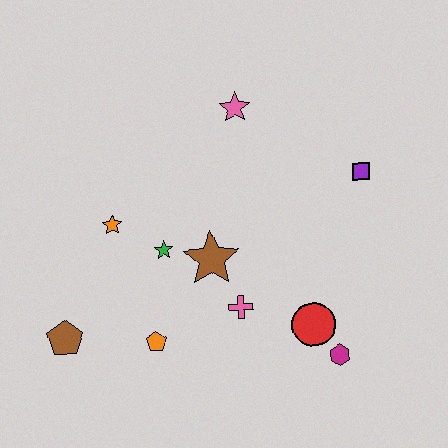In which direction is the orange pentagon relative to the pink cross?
The orange pentagon is to the left of the pink cross.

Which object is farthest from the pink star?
The brown pentagon is farthest from the pink star.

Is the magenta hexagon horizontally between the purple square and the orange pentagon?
Yes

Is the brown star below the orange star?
Yes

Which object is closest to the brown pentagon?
The orange pentagon is closest to the brown pentagon.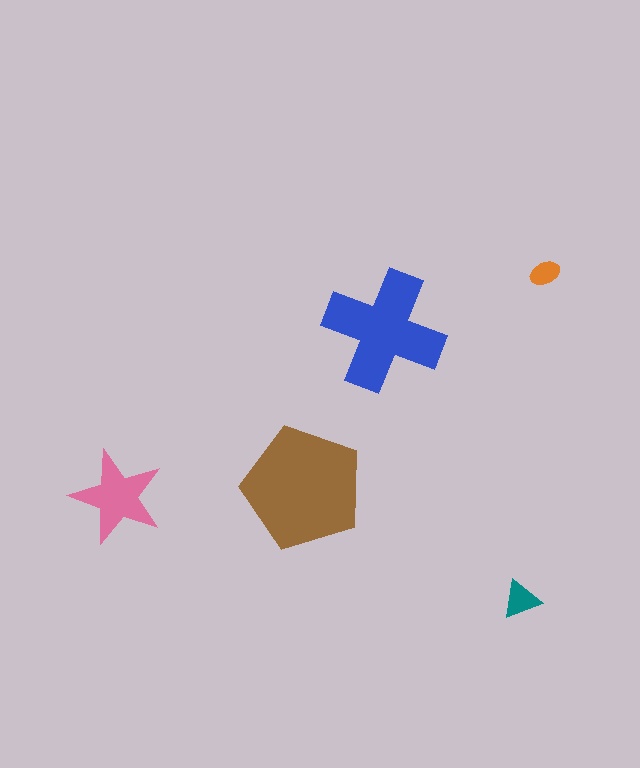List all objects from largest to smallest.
The brown pentagon, the blue cross, the pink star, the teal triangle, the orange ellipse.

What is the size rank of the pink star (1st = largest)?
3rd.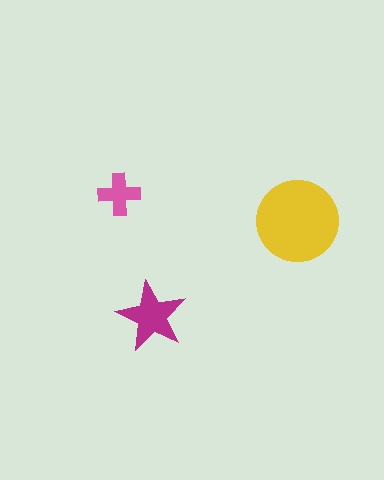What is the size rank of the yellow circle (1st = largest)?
1st.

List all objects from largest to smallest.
The yellow circle, the magenta star, the pink cross.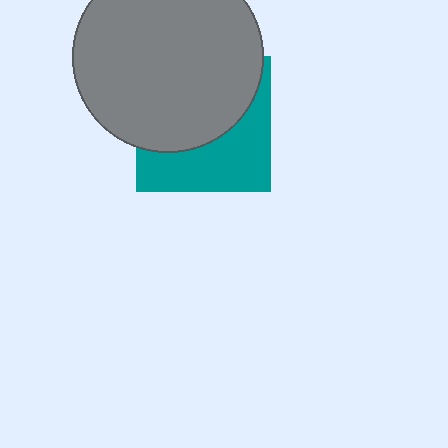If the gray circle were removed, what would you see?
You would see the complete teal square.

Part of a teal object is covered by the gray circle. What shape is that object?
It is a square.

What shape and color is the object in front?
The object in front is a gray circle.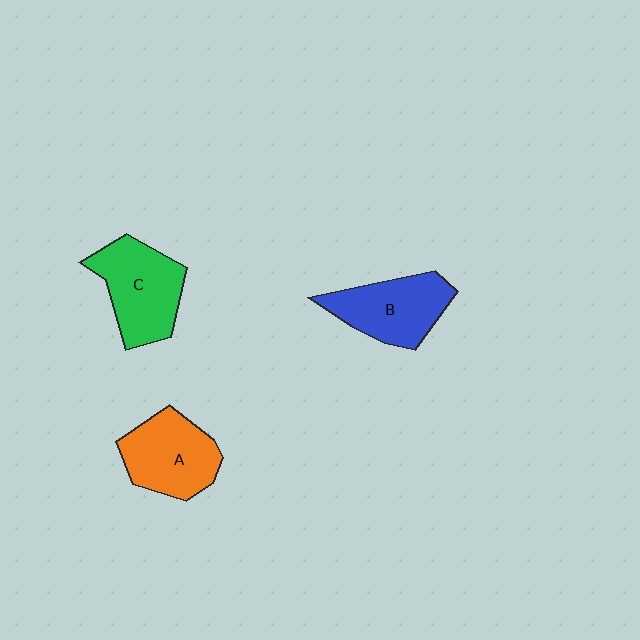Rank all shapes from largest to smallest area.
From largest to smallest: C (green), A (orange), B (blue).